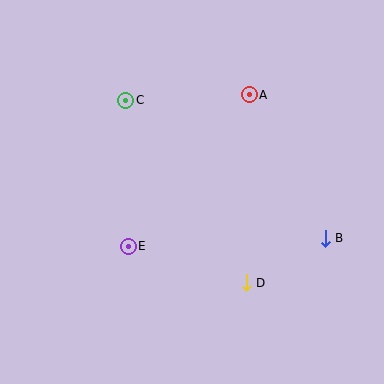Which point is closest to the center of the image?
Point E at (128, 246) is closest to the center.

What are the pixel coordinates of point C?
Point C is at (126, 100).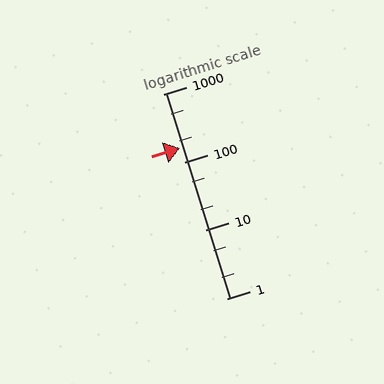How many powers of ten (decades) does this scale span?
The scale spans 3 decades, from 1 to 1000.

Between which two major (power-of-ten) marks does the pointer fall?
The pointer is between 100 and 1000.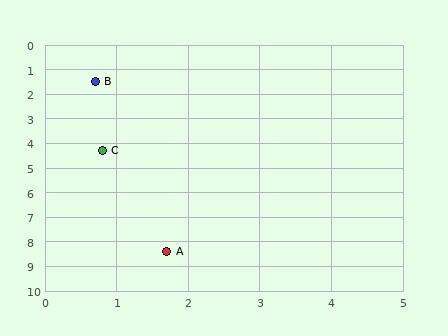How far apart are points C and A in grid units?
Points C and A are about 4.2 grid units apart.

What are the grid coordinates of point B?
Point B is at approximately (0.7, 1.5).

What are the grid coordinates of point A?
Point A is at approximately (1.7, 8.4).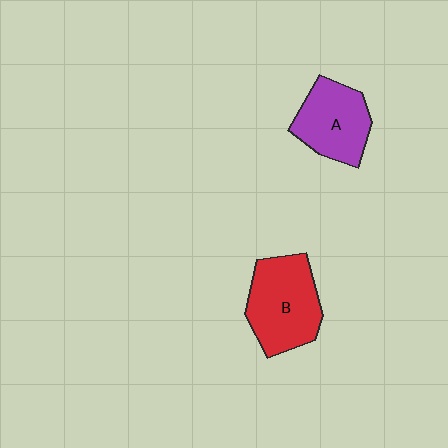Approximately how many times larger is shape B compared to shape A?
Approximately 1.2 times.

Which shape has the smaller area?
Shape A (purple).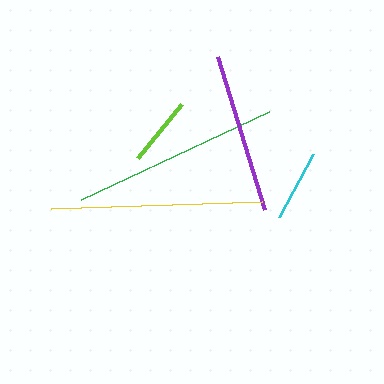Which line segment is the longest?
The yellow line is the longest at approximately 211 pixels.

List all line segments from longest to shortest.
From longest to shortest: yellow, green, purple, cyan, lime.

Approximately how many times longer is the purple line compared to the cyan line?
The purple line is approximately 2.2 times the length of the cyan line.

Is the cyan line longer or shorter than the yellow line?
The yellow line is longer than the cyan line.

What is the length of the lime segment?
The lime segment is approximately 70 pixels long.